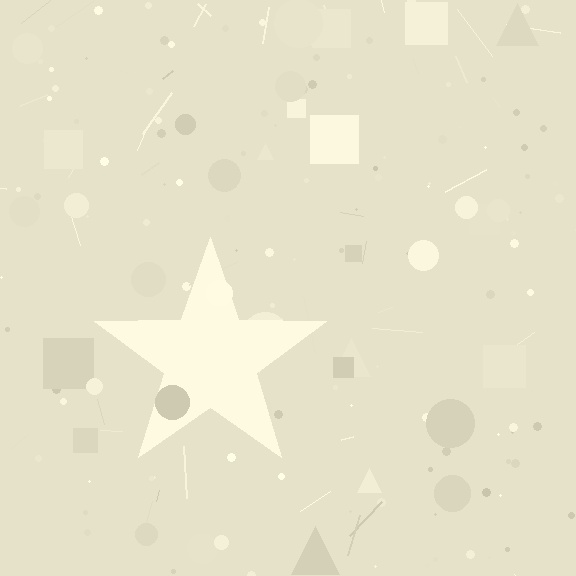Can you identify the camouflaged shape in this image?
The camouflaged shape is a star.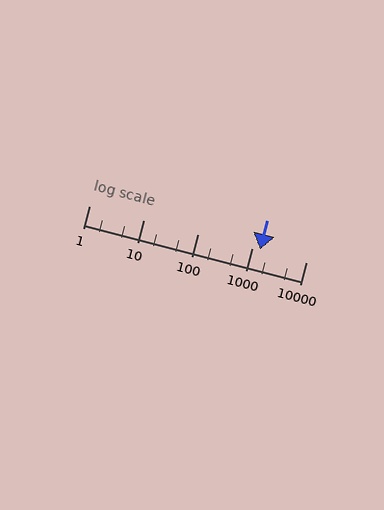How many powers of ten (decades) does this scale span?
The scale spans 4 decades, from 1 to 10000.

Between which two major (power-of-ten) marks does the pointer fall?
The pointer is between 1000 and 10000.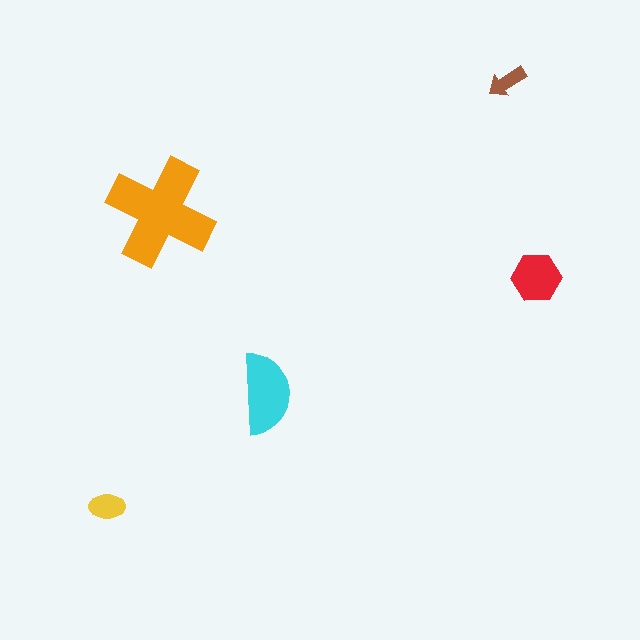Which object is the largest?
The orange cross.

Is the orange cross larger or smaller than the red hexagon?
Larger.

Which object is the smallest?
The brown arrow.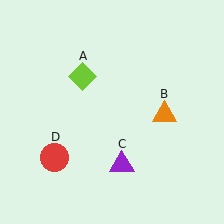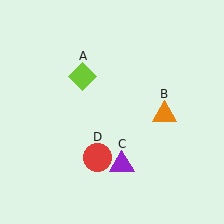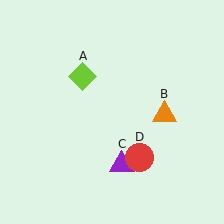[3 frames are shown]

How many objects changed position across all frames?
1 object changed position: red circle (object D).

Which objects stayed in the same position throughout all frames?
Lime diamond (object A) and orange triangle (object B) and purple triangle (object C) remained stationary.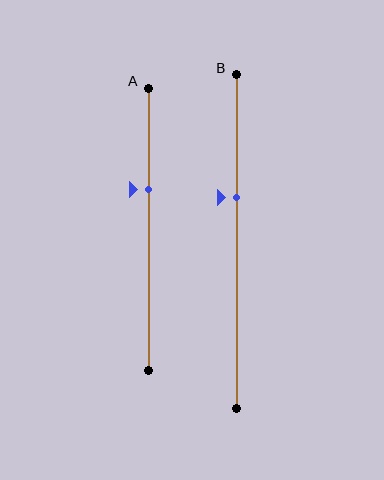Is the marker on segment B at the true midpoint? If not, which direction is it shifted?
No, the marker on segment B is shifted upward by about 13% of the segment length.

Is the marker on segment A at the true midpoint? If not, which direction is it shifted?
No, the marker on segment A is shifted upward by about 14% of the segment length.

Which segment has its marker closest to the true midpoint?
Segment B has its marker closest to the true midpoint.